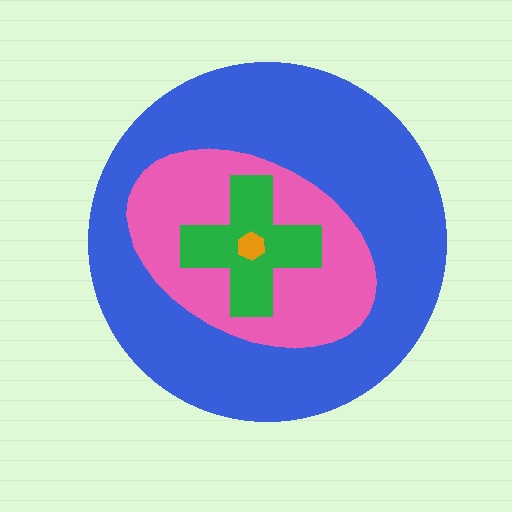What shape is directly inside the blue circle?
The pink ellipse.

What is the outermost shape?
The blue circle.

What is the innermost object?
The orange hexagon.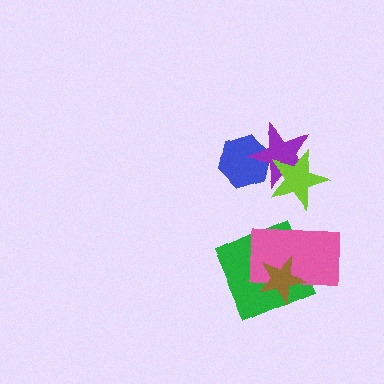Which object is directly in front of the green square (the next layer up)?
The pink rectangle is directly in front of the green square.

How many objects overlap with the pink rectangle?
2 objects overlap with the pink rectangle.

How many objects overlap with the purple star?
2 objects overlap with the purple star.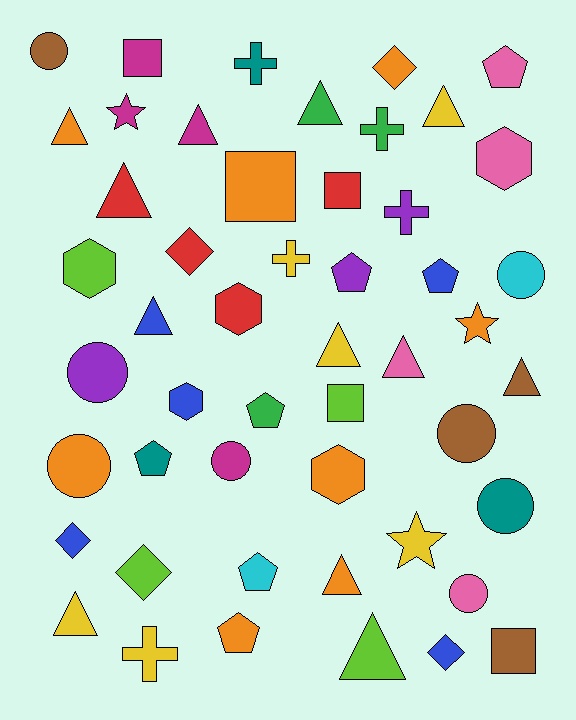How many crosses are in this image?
There are 5 crosses.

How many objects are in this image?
There are 50 objects.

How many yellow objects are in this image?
There are 6 yellow objects.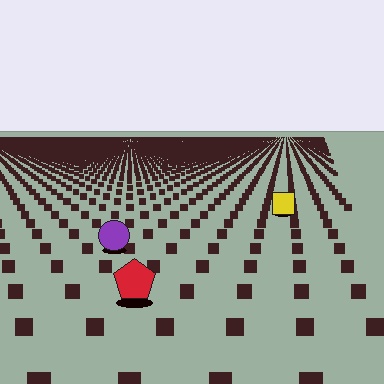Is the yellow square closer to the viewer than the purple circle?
No. The purple circle is closer — you can tell from the texture gradient: the ground texture is coarser near it.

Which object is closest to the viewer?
The red pentagon is closest. The texture marks near it are larger and more spread out.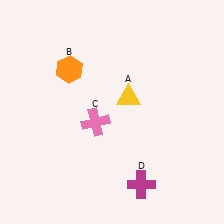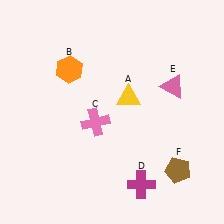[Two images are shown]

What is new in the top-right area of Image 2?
A pink triangle (E) was added in the top-right area of Image 2.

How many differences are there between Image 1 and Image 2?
There are 2 differences between the two images.